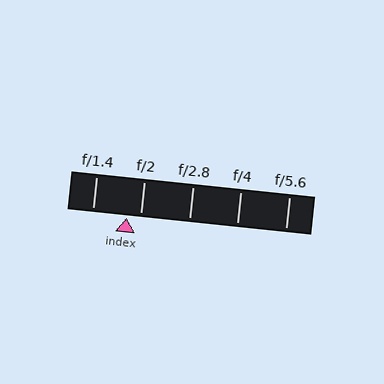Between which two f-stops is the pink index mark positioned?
The index mark is between f/1.4 and f/2.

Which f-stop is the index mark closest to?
The index mark is closest to f/2.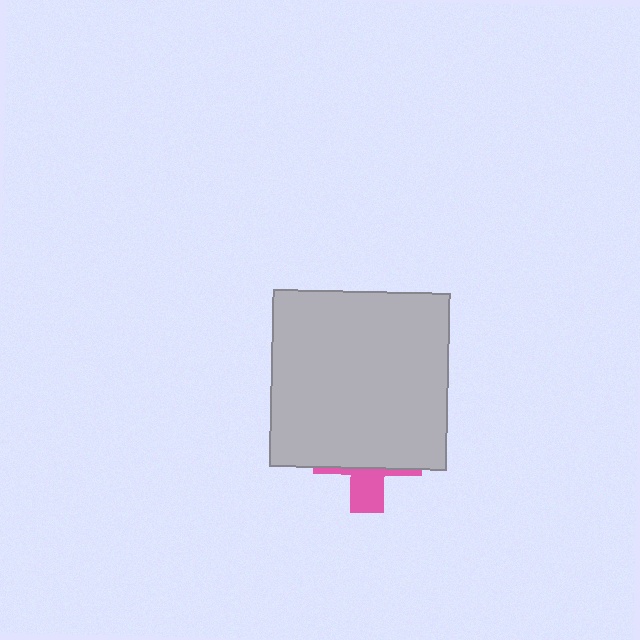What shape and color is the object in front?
The object in front is a light gray square.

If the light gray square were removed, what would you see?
You would see the complete pink cross.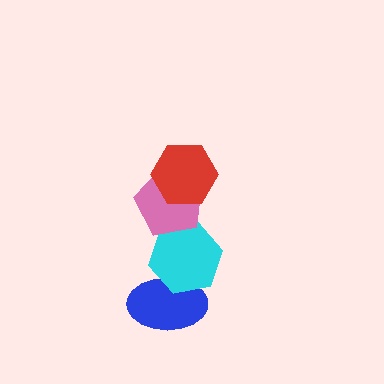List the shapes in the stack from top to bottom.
From top to bottom: the red hexagon, the pink pentagon, the cyan hexagon, the blue ellipse.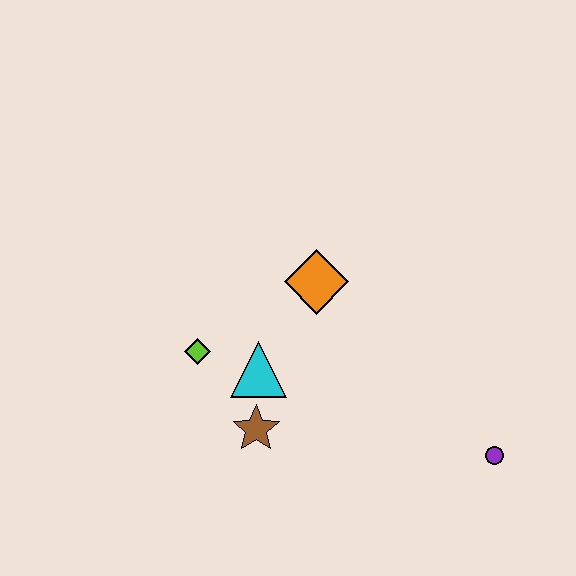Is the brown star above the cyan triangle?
No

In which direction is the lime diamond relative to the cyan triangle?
The lime diamond is to the left of the cyan triangle.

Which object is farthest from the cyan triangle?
The purple circle is farthest from the cyan triangle.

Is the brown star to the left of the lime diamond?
No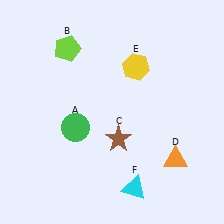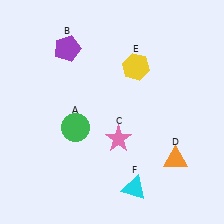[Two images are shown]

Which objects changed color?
B changed from lime to purple. C changed from brown to pink.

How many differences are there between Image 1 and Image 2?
There are 2 differences between the two images.